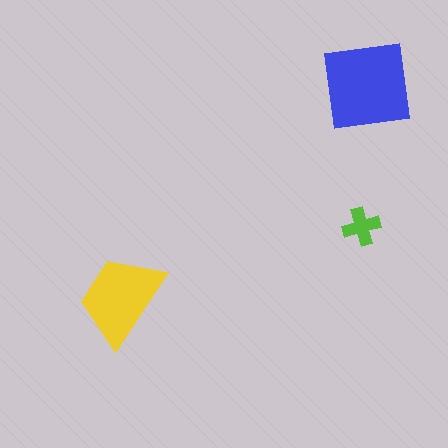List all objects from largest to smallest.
The blue square, the yellow trapezoid, the lime cross.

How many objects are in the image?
There are 3 objects in the image.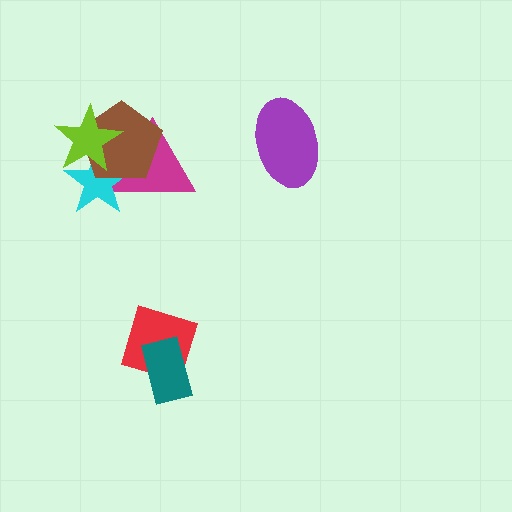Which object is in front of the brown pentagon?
The lime star is in front of the brown pentagon.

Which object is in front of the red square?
The teal rectangle is in front of the red square.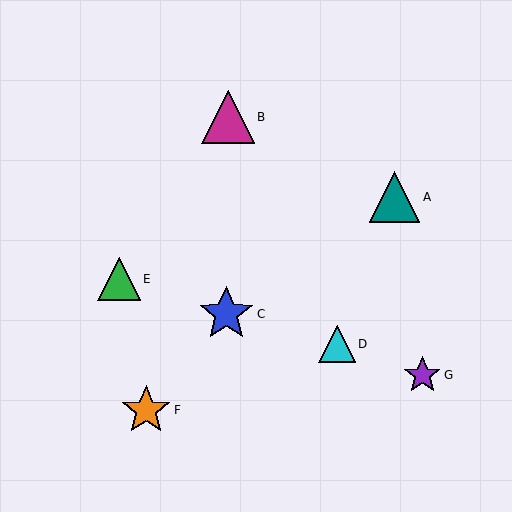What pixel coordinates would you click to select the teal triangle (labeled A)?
Click at (394, 197) to select the teal triangle A.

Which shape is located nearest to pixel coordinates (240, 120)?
The magenta triangle (labeled B) at (228, 117) is nearest to that location.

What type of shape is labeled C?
Shape C is a blue star.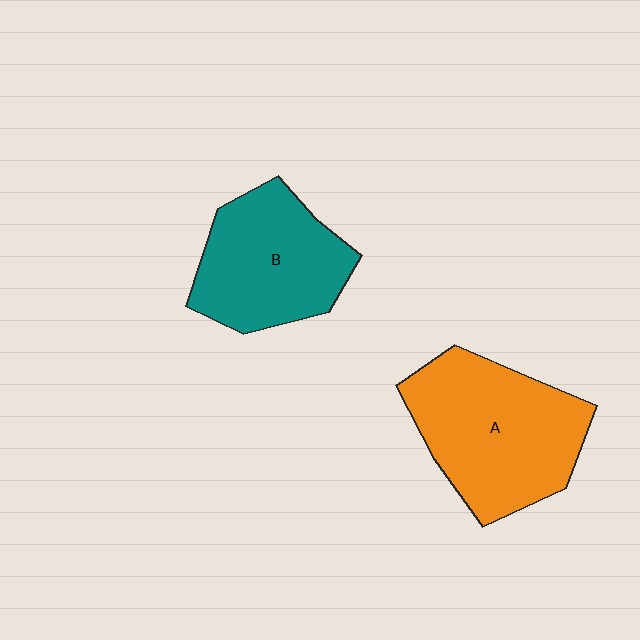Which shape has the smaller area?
Shape B (teal).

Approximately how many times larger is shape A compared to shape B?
Approximately 1.2 times.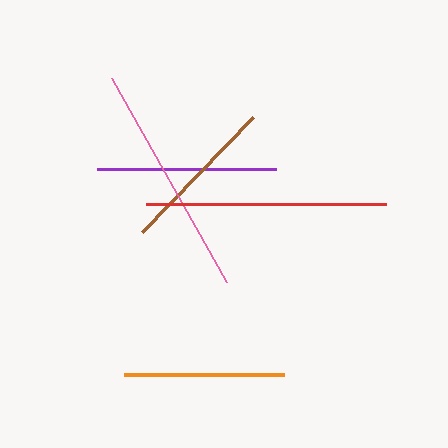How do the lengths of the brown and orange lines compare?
The brown and orange lines are approximately the same length.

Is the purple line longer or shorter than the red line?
The red line is longer than the purple line.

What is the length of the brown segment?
The brown segment is approximately 160 pixels long.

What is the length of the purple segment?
The purple segment is approximately 180 pixels long.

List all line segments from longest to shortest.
From longest to shortest: red, pink, purple, brown, orange.